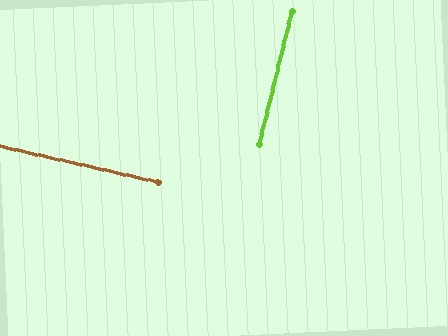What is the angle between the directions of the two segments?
Approximately 89 degrees.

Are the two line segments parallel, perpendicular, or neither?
Perpendicular — they meet at approximately 89°.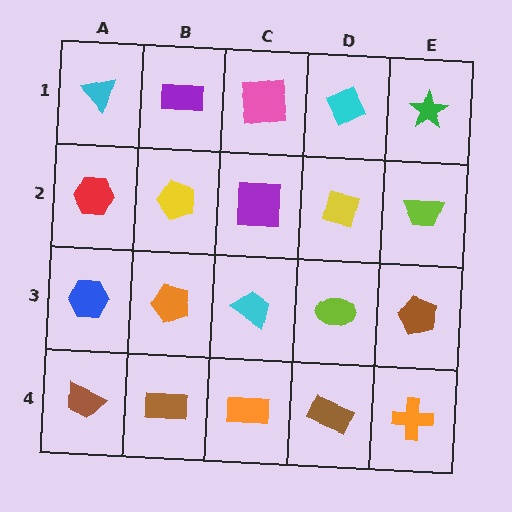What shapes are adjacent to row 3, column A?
A red hexagon (row 2, column A), a brown trapezoid (row 4, column A), an orange pentagon (row 3, column B).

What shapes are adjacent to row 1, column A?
A red hexagon (row 2, column A), a purple rectangle (row 1, column B).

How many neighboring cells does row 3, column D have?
4.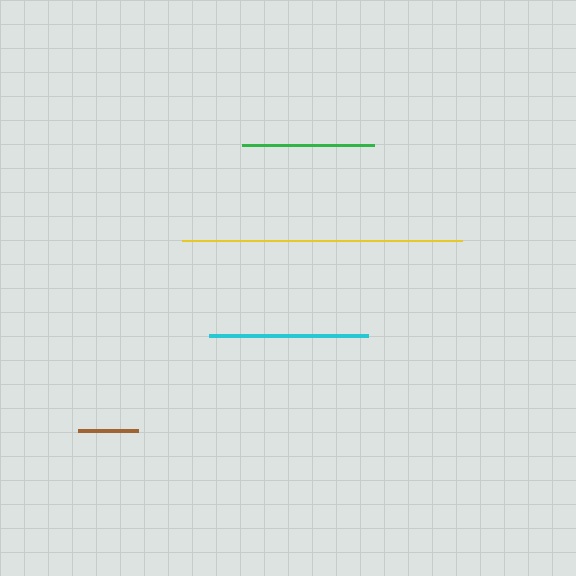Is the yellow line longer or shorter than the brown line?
The yellow line is longer than the brown line.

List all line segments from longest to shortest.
From longest to shortest: yellow, cyan, green, brown.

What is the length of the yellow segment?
The yellow segment is approximately 280 pixels long.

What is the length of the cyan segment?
The cyan segment is approximately 159 pixels long.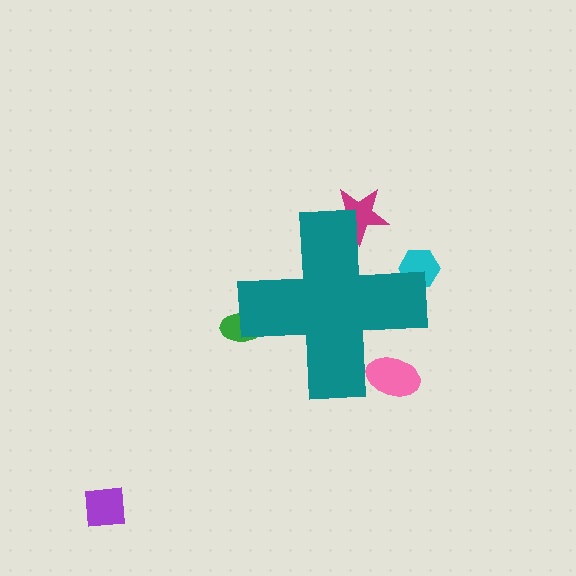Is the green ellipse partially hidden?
Yes, the green ellipse is partially hidden behind the teal cross.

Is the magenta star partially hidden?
Yes, the magenta star is partially hidden behind the teal cross.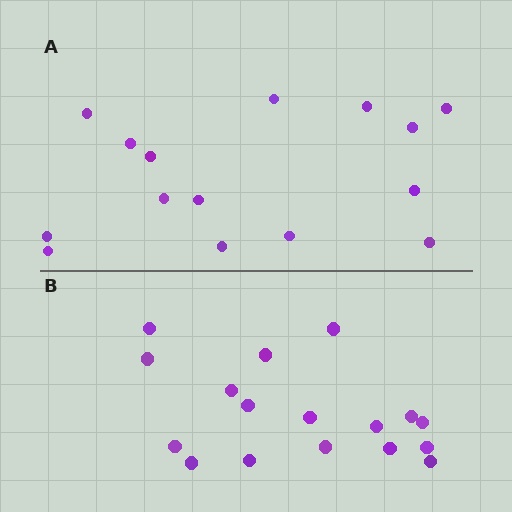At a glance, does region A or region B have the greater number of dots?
Region B (the bottom region) has more dots.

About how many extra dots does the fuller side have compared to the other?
Region B has just a few more — roughly 2 or 3 more dots than region A.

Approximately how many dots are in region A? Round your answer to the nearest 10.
About 20 dots. (The exact count is 15, which rounds to 20.)